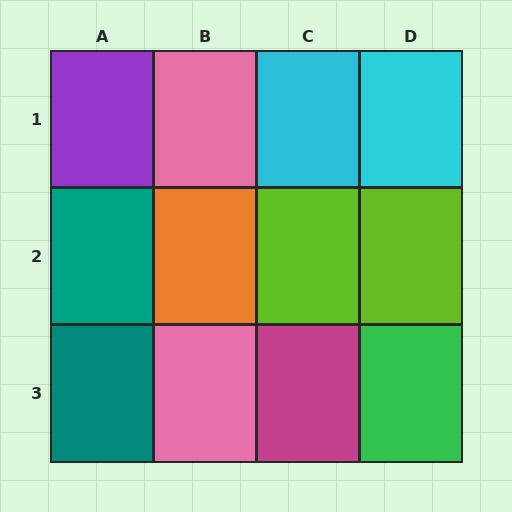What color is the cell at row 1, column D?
Cyan.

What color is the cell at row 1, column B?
Pink.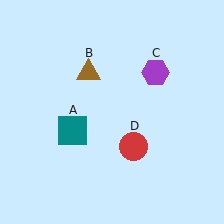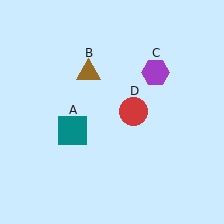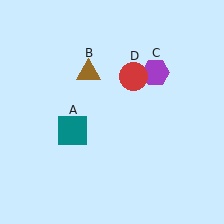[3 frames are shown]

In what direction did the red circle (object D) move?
The red circle (object D) moved up.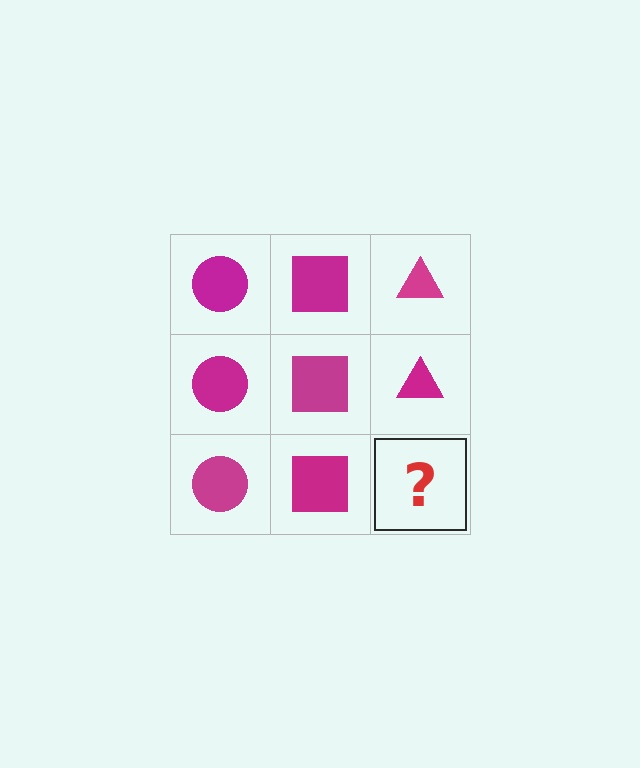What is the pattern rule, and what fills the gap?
The rule is that each column has a consistent shape. The gap should be filled with a magenta triangle.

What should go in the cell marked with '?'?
The missing cell should contain a magenta triangle.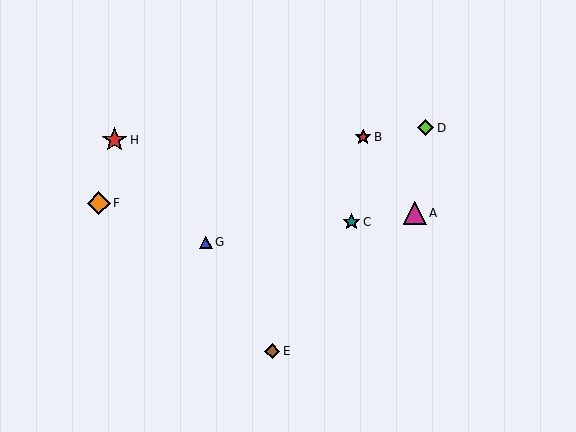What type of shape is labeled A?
Shape A is a magenta triangle.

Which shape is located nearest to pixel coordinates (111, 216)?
The orange diamond (labeled F) at (99, 203) is nearest to that location.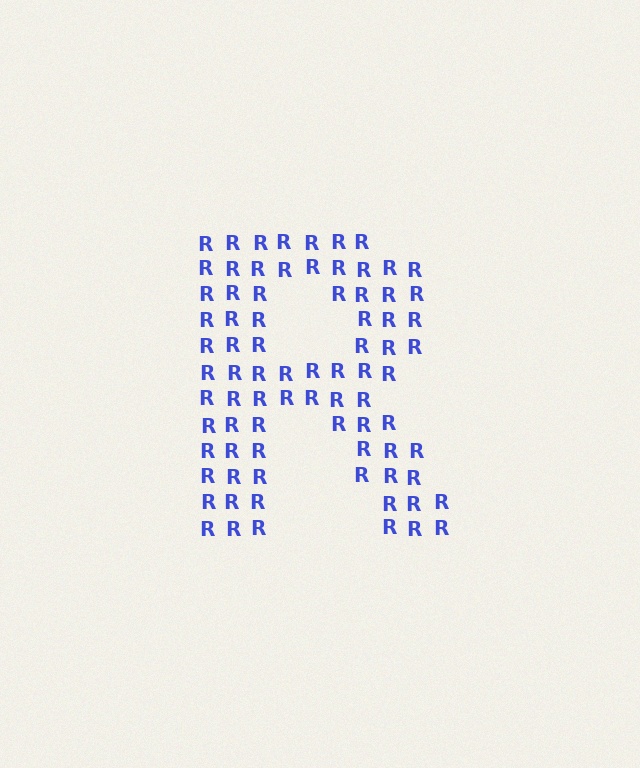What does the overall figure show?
The overall figure shows the letter R.